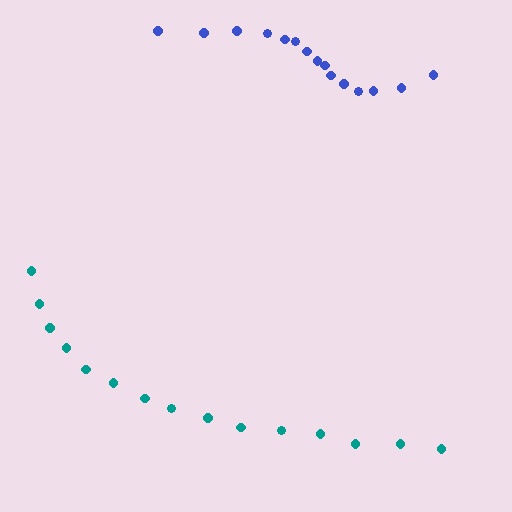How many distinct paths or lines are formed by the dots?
There are 2 distinct paths.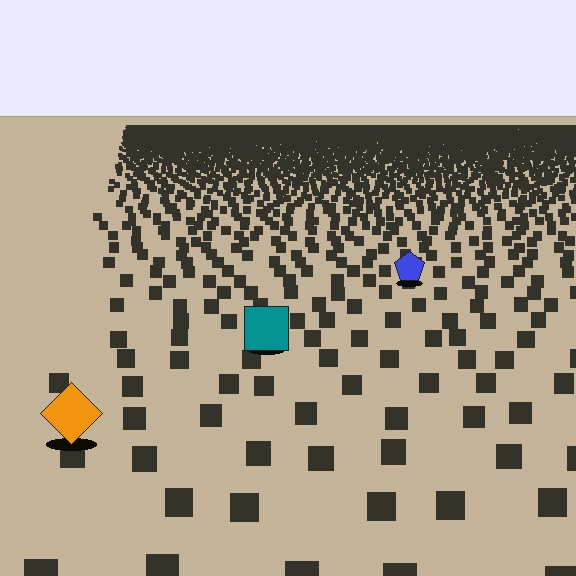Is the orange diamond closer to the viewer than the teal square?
Yes. The orange diamond is closer — you can tell from the texture gradient: the ground texture is coarser near it.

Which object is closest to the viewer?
The orange diamond is closest. The texture marks near it are larger and more spread out.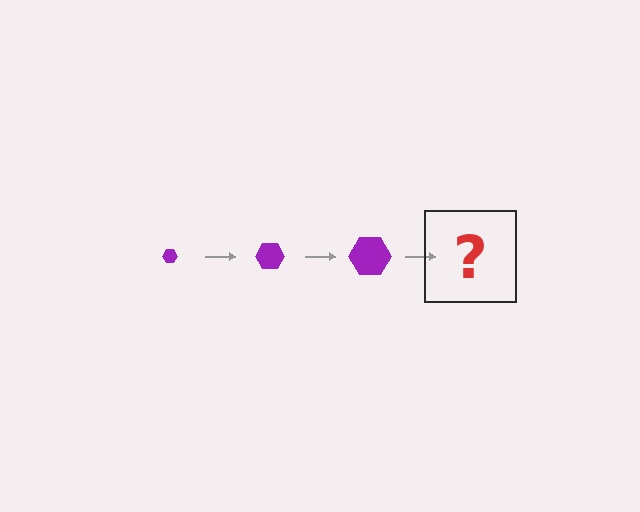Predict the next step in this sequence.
The next step is a purple hexagon, larger than the previous one.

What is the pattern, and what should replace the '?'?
The pattern is that the hexagon gets progressively larger each step. The '?' should be a purple hexagon, larger than the previous one.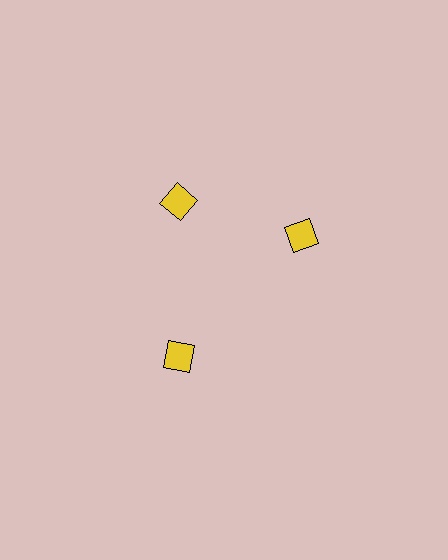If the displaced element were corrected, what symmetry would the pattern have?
It would have 3-fold rotational symmetry — the pattern would map onto itself every 120 degrees.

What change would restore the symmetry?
The symmetry would be restored by rotating it back into even spacing with its neighbors so that all 3 diamonds sit at equal angles and equal distance from the center.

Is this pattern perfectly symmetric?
No. The 3 yellow diamonds are arranged in a ring, but one element near the 3 o'clock position is rotated out of alignment along the ring, breaking the 3-fold rotational symmetry.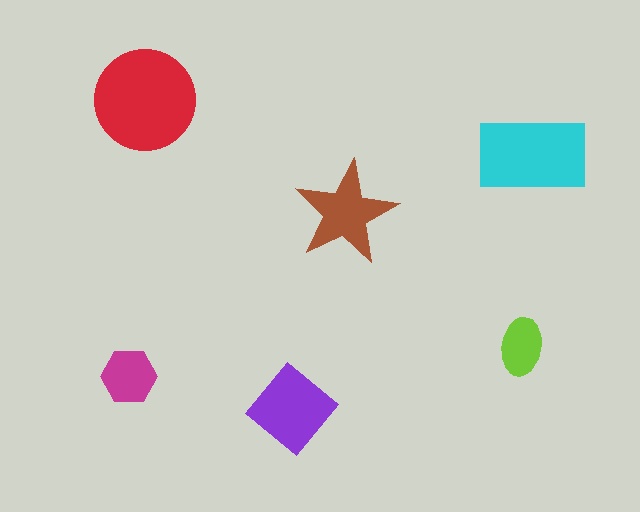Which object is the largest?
The red circle.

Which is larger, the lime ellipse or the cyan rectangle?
The cyan rectangle.